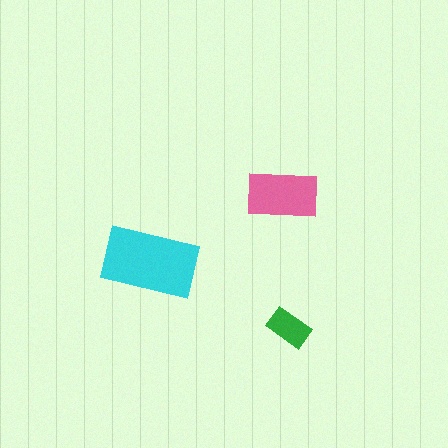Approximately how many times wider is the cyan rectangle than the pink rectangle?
About 1.5 times wider.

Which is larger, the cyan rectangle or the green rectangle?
The cyan one.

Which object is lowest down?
The green rectangle is bottommost.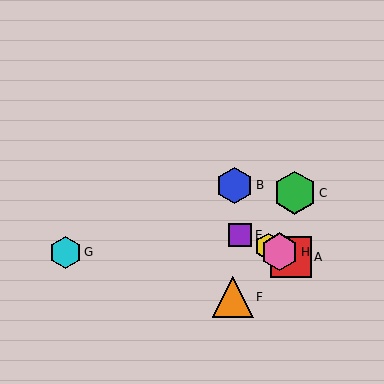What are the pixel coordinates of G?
Object G is at (65, 252).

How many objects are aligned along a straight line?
4 objects (A, D, E, H) are aligned along a straight line.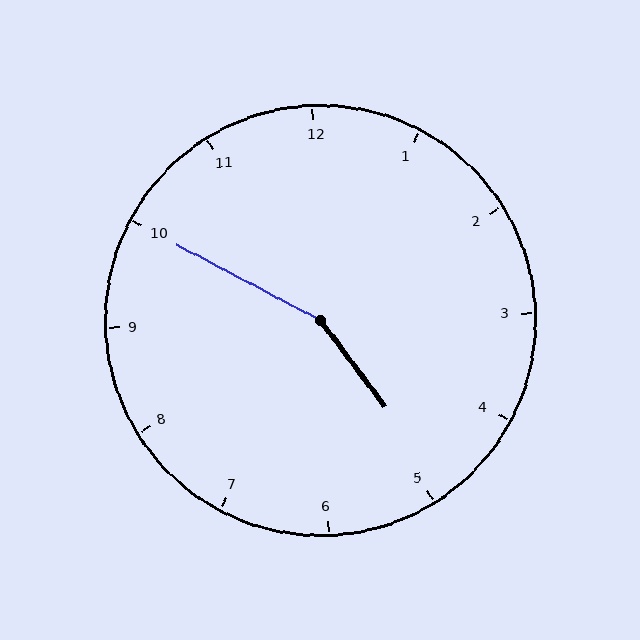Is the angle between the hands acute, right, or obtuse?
It is obtuse.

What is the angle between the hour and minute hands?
Approximately 155 degrees.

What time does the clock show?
4:50.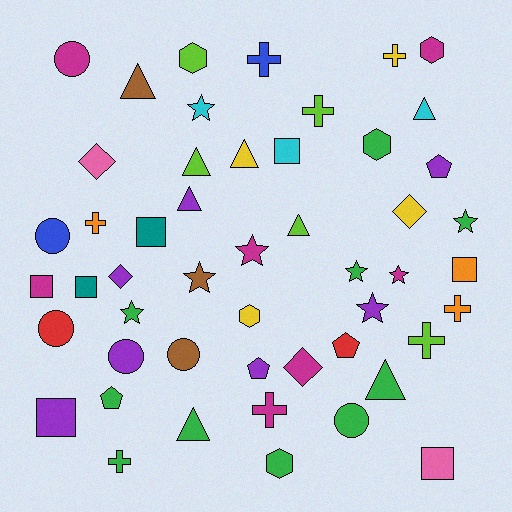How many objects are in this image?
There are 50 objects.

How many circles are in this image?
There are 6 circles.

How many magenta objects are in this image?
There are 7 magenta objects.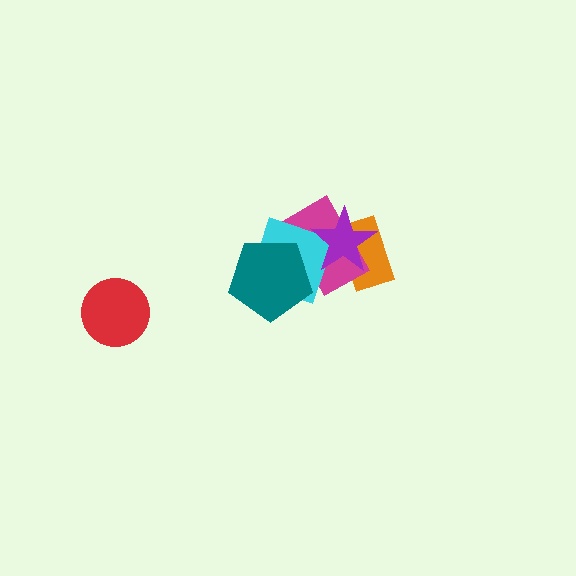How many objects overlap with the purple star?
3 objects overlap with the purple star.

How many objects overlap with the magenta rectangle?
4 objects overlap with the magenta rectangle.